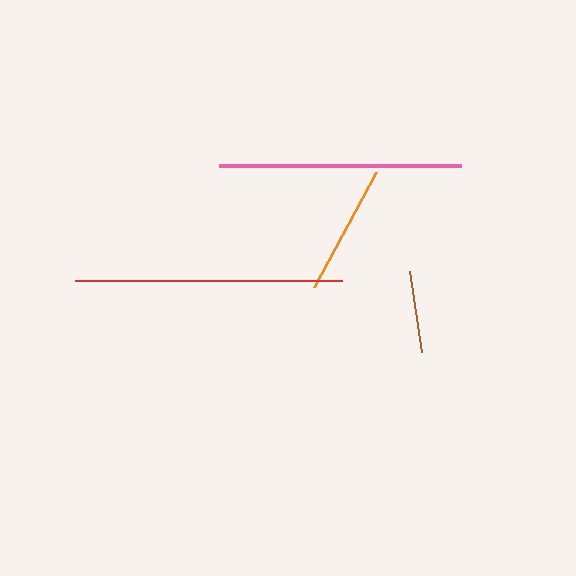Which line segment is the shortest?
The brown line is the shortest at approximately 81 pixels.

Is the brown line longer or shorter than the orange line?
The orange line is longer than the brown line.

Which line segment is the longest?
The red line is the longest at approximately 267 pixels.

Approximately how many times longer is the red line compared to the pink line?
The red line is approximately 1.1 times the length of the pink line.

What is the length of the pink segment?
The pink segment is approximately 243 pixels long.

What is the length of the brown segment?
The brown segment is approximately 81 pixels long.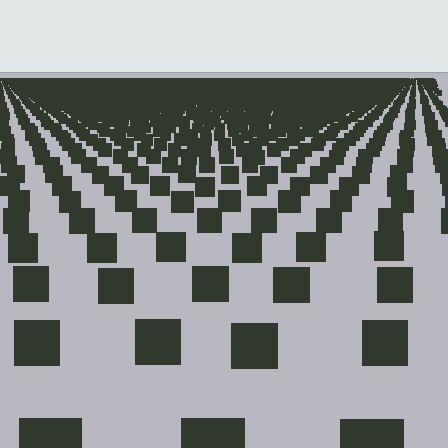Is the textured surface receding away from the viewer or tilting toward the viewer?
The surface is receding away from the viewer. Texture elements get smaller and denser toward the top.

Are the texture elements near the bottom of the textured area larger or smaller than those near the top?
Larger. Near the bottom, elements are closer to the viewer and appear at a bigger on-screen size.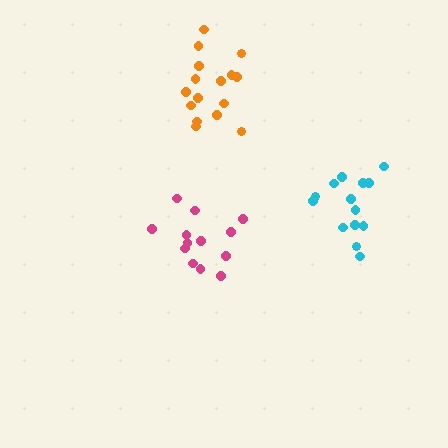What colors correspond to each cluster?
The clusters are colored: magenta, orange, cyan.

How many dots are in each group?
Group 1: 13 dots, Group 2: 16 dots, Group 3: 14 dots (43 total).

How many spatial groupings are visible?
There are 3 spatial groupings.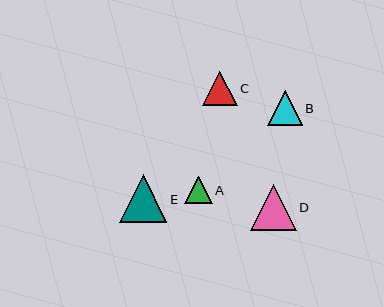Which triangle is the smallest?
Triangle A is the smallest with a size of approximately 27 pixels.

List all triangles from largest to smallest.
From largest to smallest: E, D, B, C, A.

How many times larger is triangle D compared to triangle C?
Triangle D is approximately 1.3 times the size of triangle C.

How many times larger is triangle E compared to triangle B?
Triangle E is approximately 1.4 times the size of triangle B.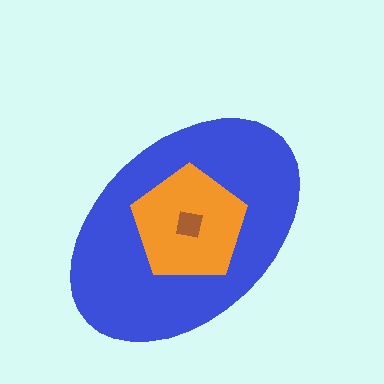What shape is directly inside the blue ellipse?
The orange pentagon.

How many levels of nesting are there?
3.